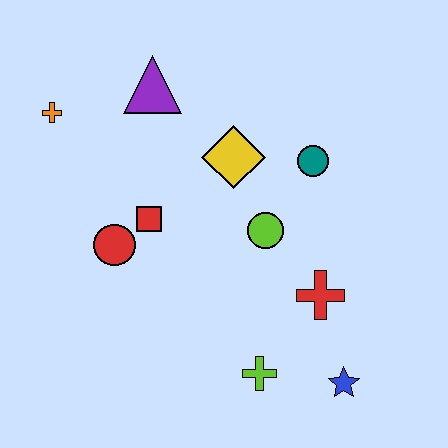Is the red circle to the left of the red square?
Yes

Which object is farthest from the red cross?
The orange cross is farthest from the red cross.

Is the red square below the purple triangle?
Yes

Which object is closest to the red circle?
The red square is closest to the red circle.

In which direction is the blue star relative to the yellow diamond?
The blue star is below the yellow diamond.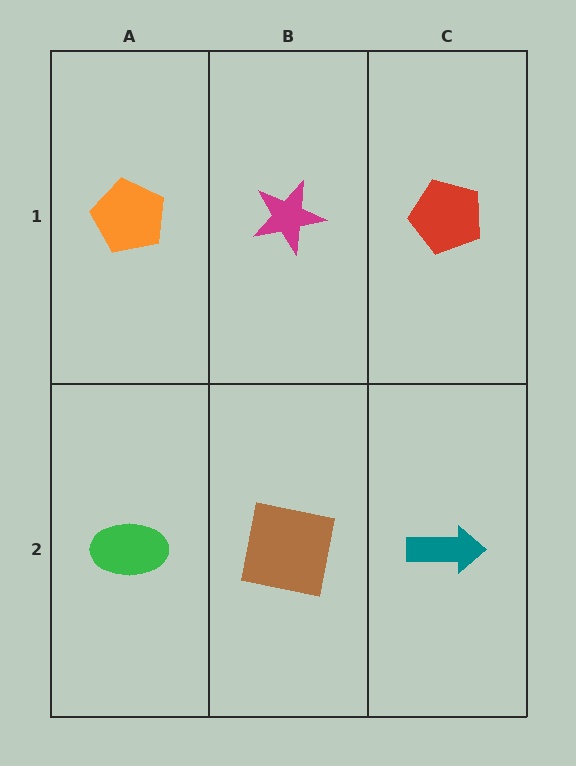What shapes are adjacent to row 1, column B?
A brown square (row 2, column B), an orange pentagon (row 1, column A), a red pentagon (row 1, column C).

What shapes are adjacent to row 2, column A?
An orange pentagon (row 1, column A), a brown square (row 2, column B).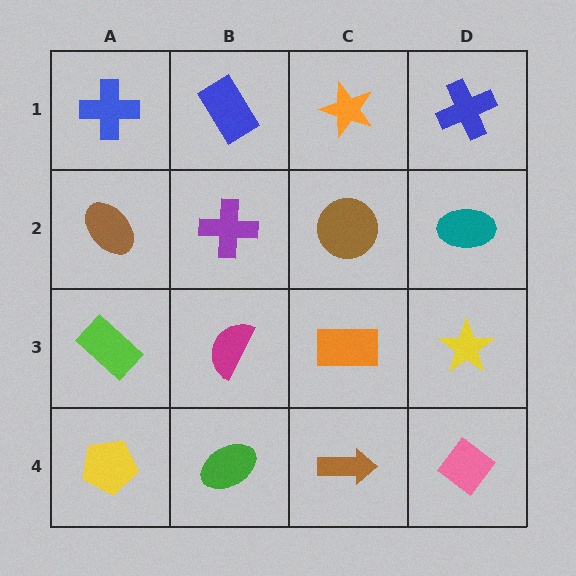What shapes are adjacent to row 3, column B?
A purple cross (row 2, column B), a green ellipse (row 4, column B), a lime rectangle (row 3, column A), an orange rectangle (row 3, column C).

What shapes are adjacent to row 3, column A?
A brown ellipse (row 2, column A), a yellow pentagon (row 4, column A), a magenta semicircle (row 3, column B).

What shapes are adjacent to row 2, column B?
A blue rectangle (row 1, column B), a magenta semicircle (row 3, column B), a brown ellipse (row 2, column A), a brown circle (row 2, column C).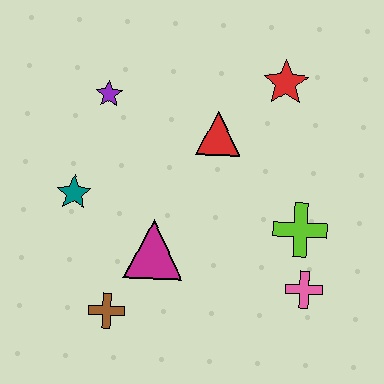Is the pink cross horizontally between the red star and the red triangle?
No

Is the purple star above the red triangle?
Yes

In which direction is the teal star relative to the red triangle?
The teal star is to the left of the red triangle.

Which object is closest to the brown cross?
The magenta triangle is closest to the brown cross.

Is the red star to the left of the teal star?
No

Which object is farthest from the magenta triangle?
The red star is farthest from the magenta triangle.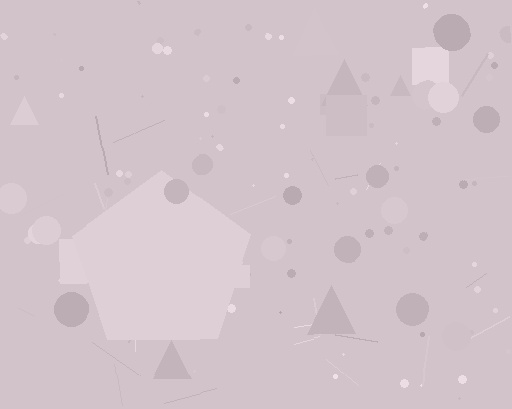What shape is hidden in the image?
A pentagon is hidden in the image.